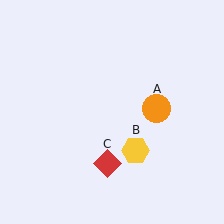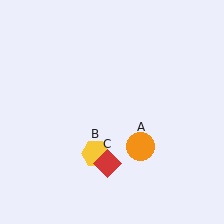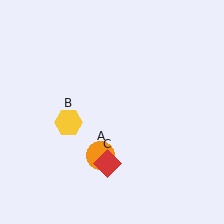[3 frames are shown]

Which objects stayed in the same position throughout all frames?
Red diamond (object C) remained stationary.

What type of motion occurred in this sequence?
The orange circle (object A), yellow hexagon (object B) rotated clockwise around the center of the scene.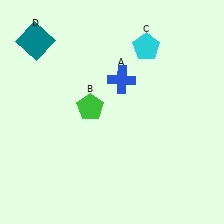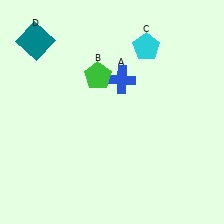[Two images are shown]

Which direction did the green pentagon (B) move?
The green pentagon (B) moved up.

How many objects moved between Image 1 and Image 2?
1 object moved between the two images.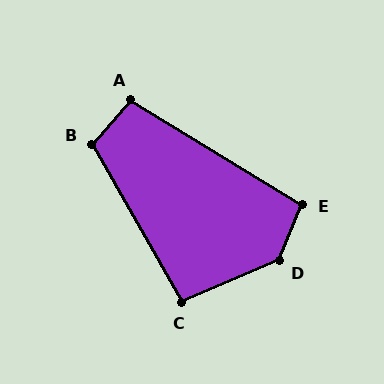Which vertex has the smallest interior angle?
C, at approximately 97 degrees.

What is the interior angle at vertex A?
Approximately 99 degrees (obtuse).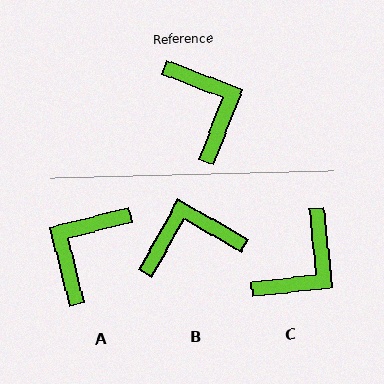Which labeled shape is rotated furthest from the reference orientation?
A, about 125 degrees away.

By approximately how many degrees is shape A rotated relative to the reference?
Approximately 125 degrees counter-clockwise.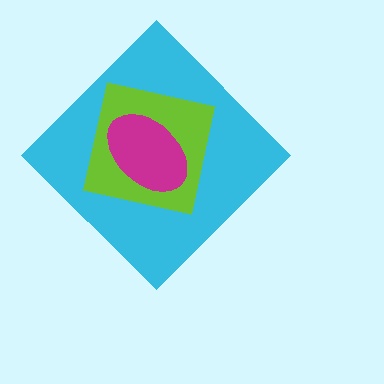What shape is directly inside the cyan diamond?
The lime square.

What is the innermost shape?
The magenta ellipse.